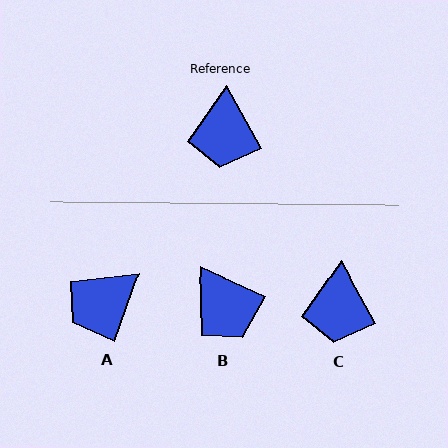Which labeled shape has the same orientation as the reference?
C.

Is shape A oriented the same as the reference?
No, it is off by about 48 degrees.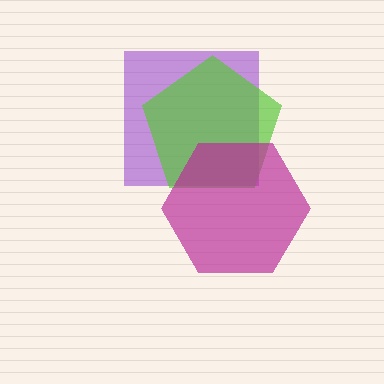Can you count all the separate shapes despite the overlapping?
Yes, there are 3 separate shapes.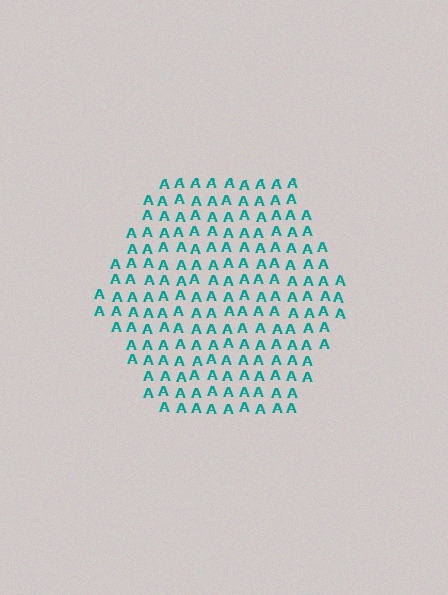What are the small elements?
The small elements are letter A's.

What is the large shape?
The large shape is a hexagon.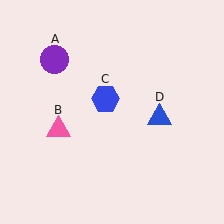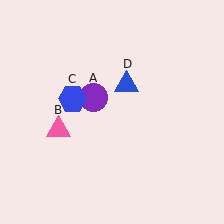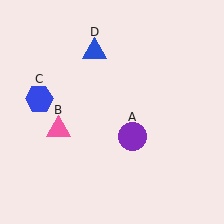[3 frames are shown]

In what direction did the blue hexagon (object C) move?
The blue hexagon (object C) moved left.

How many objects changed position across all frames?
3 objects changed position: purple circle (object A), blue hexagon (object C), blue triangle (object D).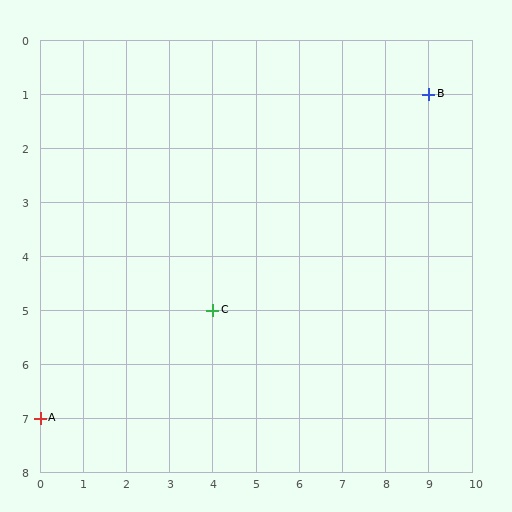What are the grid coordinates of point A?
Point A is at grid coordinates (0, 7).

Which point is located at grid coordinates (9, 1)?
Point B is at (9, 1).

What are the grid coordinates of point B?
Point B is at grid coordinates (9, 1).